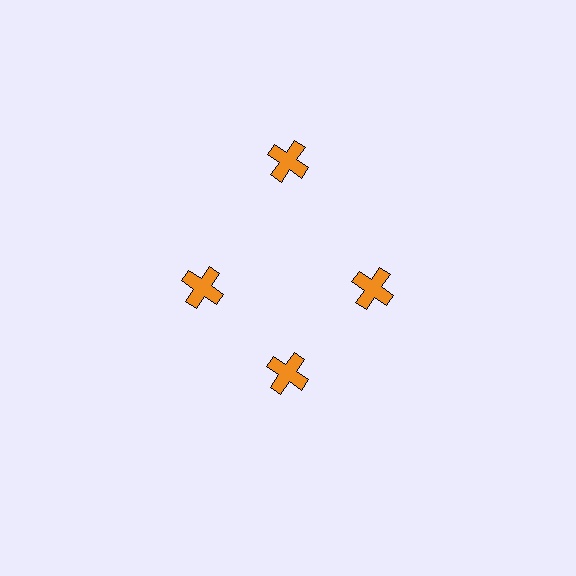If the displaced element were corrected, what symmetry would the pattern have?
It would have 4-fold rotational symmetry — the pattern would map onto itself every 90 degrees.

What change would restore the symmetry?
The symmetry would be restored by moving it inward, back onto the ring so that all 4 crosses sit at equal angles and equal distance from the center.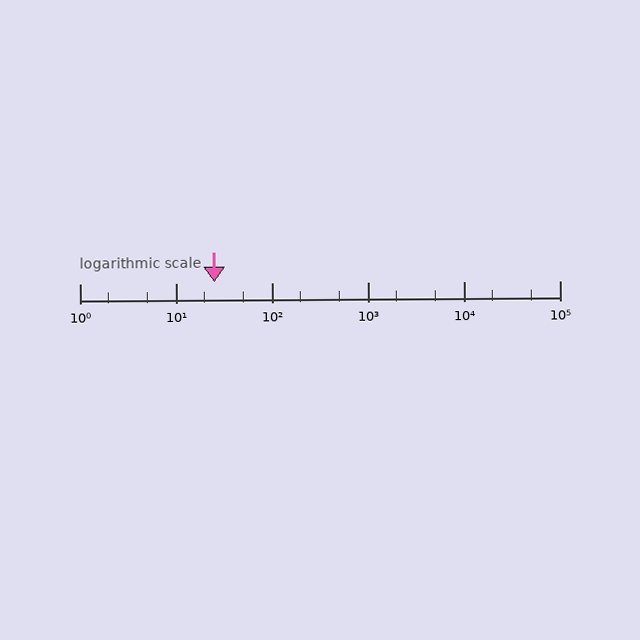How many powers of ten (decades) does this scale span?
The scale spans 5 decades, from 1 to 100000.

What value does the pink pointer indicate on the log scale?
The pointer indicates approximately 25.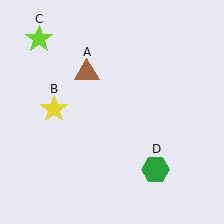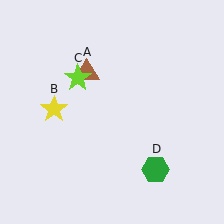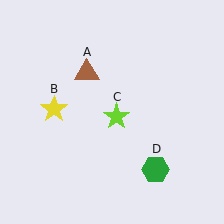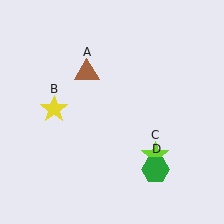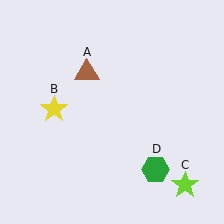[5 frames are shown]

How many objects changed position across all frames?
1 object changed position: lime star (object C).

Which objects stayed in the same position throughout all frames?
Brown triangle (object A) and yellow star (object B) and green hexagon (object D) remained stationary.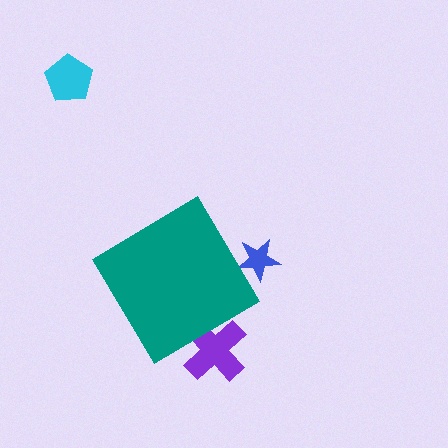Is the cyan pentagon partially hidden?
No, the cyan pentagon is fully visible.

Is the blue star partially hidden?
Yes, the blue star is partially hidden behind the teal diamond.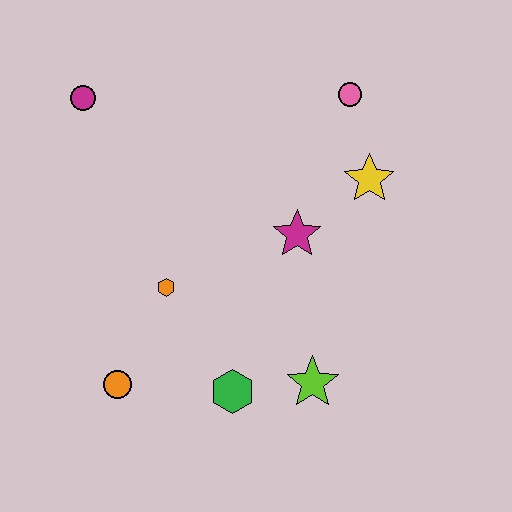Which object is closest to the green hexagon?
The lime star is closest to the green hexagon.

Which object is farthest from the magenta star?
The magenta circle is farthest from the magenta star.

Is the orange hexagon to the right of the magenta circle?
Yes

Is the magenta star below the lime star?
No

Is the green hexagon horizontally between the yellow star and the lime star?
No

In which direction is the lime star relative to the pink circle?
The lime star is below the pink circle.